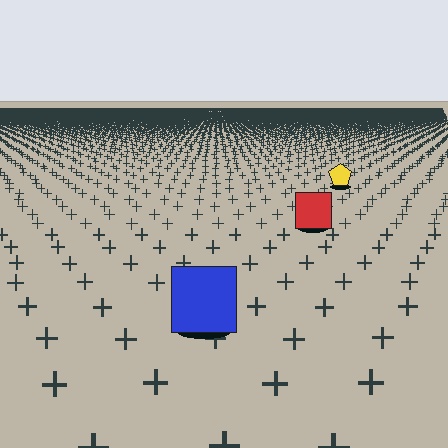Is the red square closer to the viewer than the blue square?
No. The blue square is closer — you can tell from the texture gradient: the ground texture is coarser near it.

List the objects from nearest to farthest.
From nearest to farthest: the blue square, the red square, the yellow pentagon.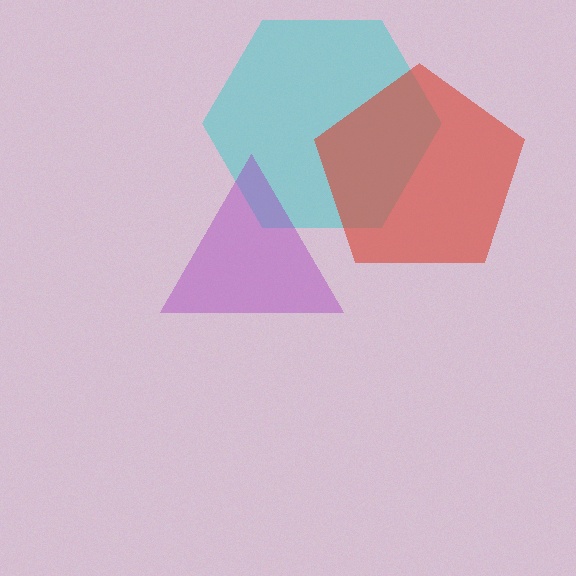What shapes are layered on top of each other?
The layered shapes are: a cyan hexagon, a red pentagon, a purple triangle.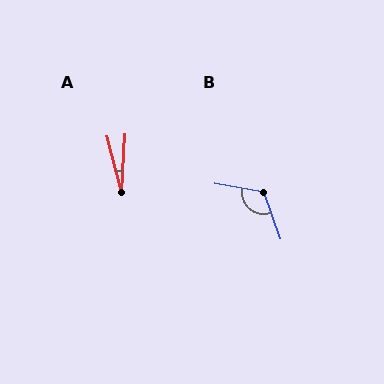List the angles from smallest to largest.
A (17°), B (120°).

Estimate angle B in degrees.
Approximately 120 degrees.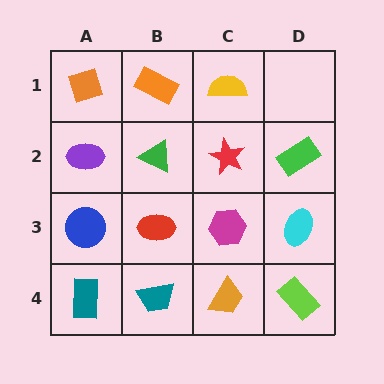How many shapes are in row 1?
3 shapes.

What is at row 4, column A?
A teal rectangle.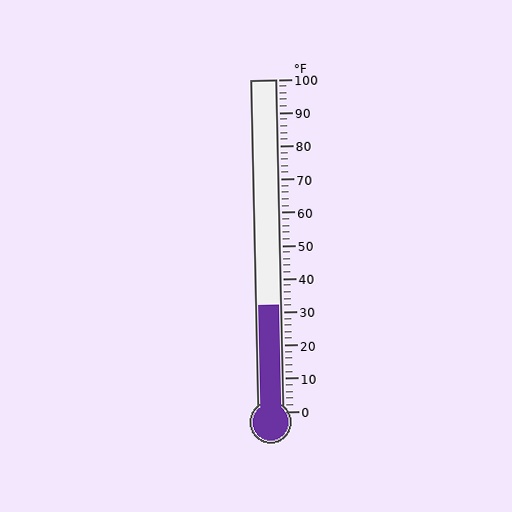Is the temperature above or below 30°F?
The temperature is above 30°F.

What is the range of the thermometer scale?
The thermometer scale ranges from 0°F to 100°F.